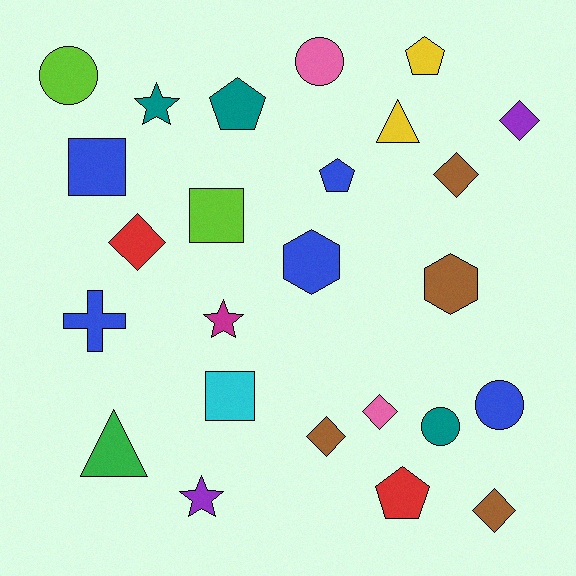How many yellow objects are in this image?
There are 2 yellow objects.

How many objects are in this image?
There are 25 objects.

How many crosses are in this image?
There is 1 cross.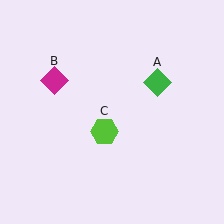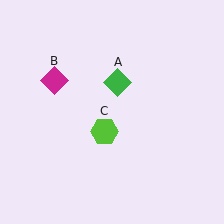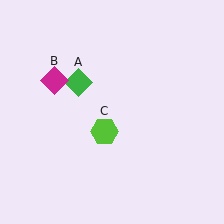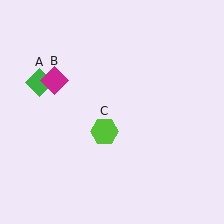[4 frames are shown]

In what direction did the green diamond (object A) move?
The green diamond (object A) moved left.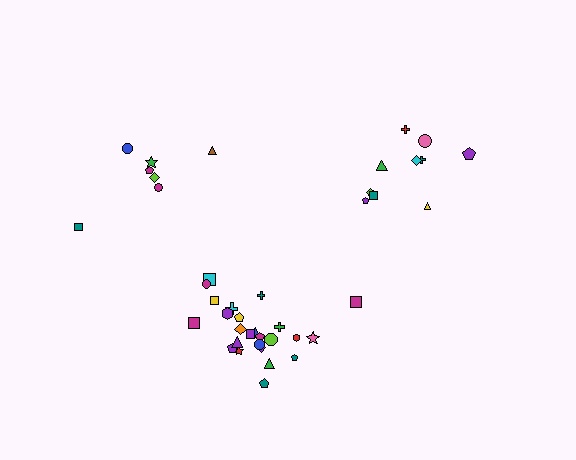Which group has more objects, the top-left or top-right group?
The top-right group.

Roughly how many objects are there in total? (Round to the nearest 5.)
Roughly 40 objects in total.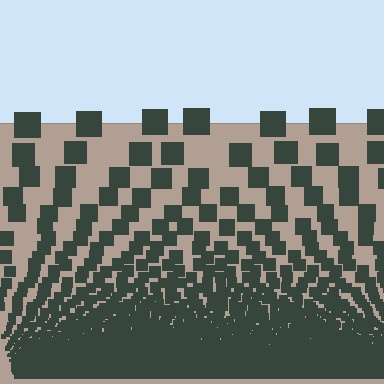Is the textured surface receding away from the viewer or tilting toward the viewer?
The surface appears to tilt toward the viewer. Texture elements get larger and sparser toward the top.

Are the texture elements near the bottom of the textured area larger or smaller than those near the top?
Smaller. The gradient is inverted — elements near the bottom are smaller and denser.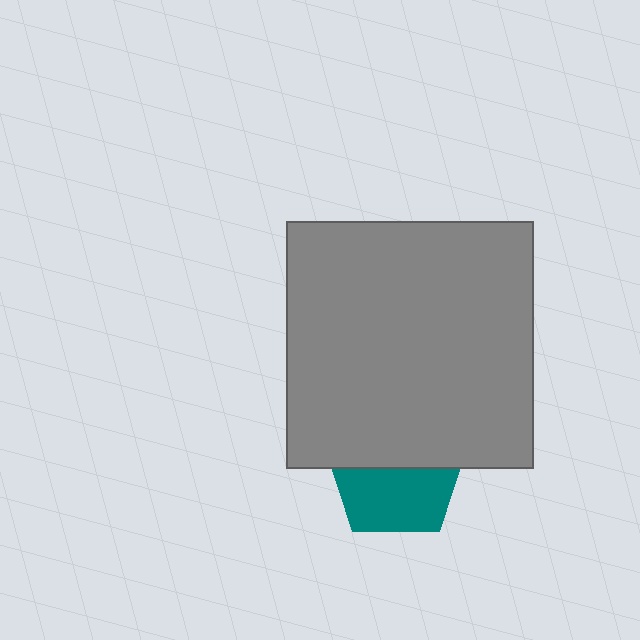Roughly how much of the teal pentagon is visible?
About half of it is visible (roughly 51%).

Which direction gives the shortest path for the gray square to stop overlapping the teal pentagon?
Moving up gives the shortest separation.